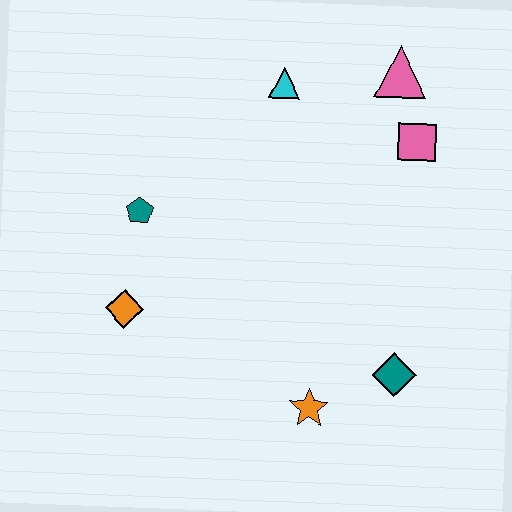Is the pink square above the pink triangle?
No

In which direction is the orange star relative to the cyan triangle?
The orange star is below the cyan triangle.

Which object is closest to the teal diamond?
The orange star is closest to the teal diamond.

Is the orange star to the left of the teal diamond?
Yes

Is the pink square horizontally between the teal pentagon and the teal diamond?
No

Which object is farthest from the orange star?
The pink triangle is farthest from the orange star.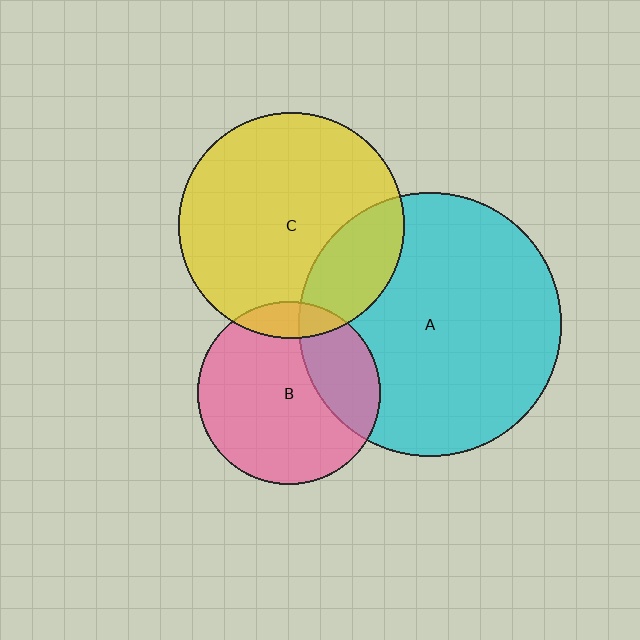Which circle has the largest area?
Circle A (cyan).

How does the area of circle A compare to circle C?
Approximately 1.4 times.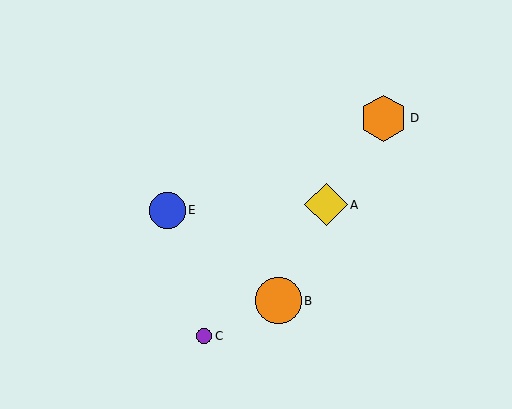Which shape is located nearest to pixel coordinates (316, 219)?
The yellow diamond (labeled A) at (326, 205) is nearest to that location.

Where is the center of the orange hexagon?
The center of the orange hexagon is at (383, 118).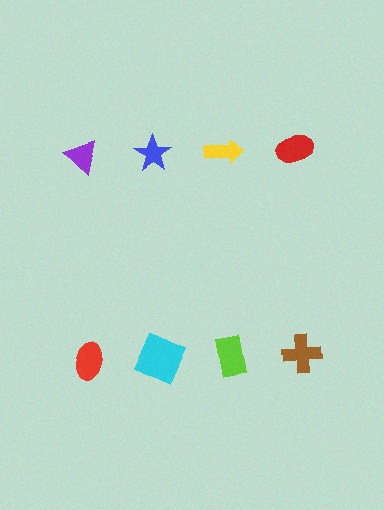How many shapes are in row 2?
4 shapes.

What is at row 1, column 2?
A blue star.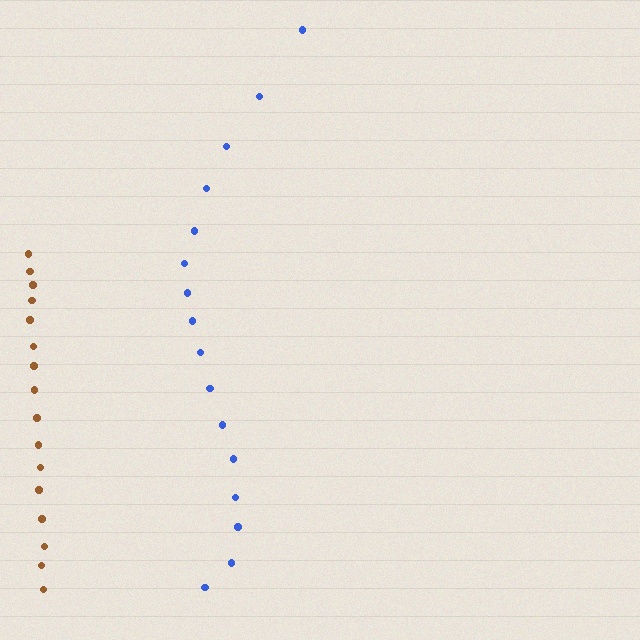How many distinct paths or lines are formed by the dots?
There are 2 distinct paths.